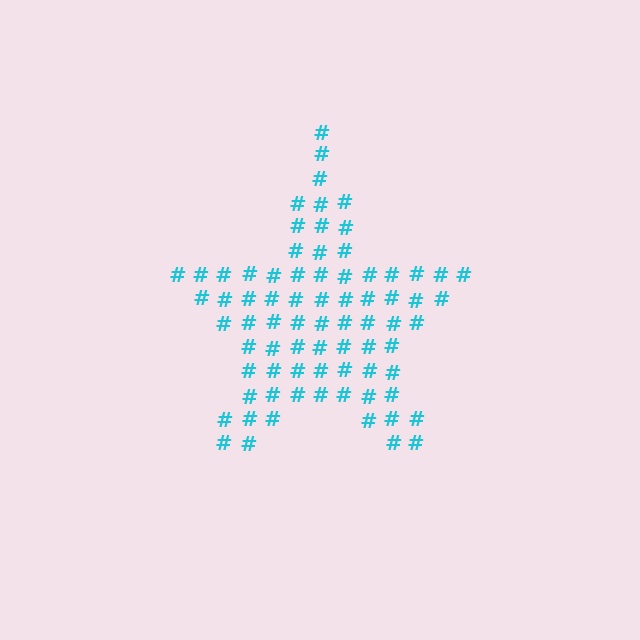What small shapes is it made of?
It is made of small hash symbols.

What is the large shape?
The large shape is a star.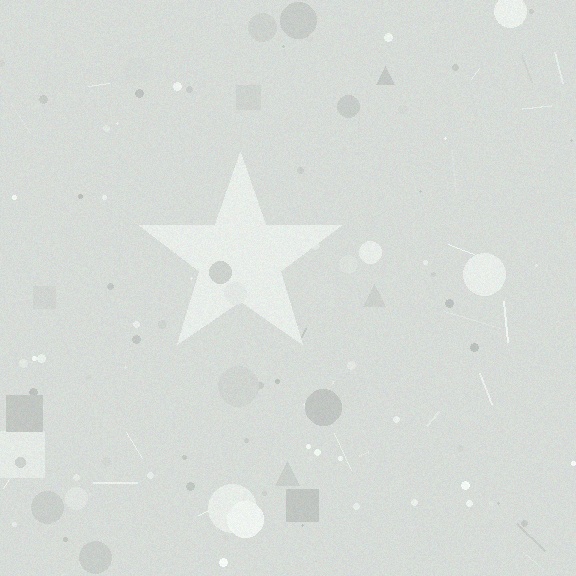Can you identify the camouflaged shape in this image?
The camouflaged shape is a star.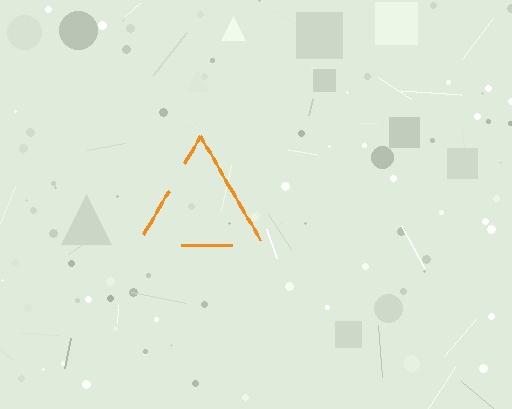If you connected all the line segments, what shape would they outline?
They would outline a triangle.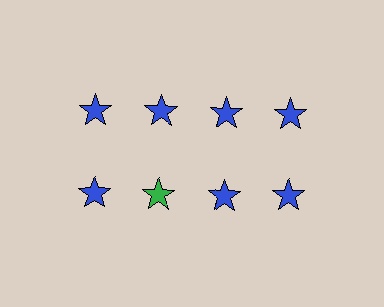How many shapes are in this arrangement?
There are 8 shapes arranged in a grid pattern.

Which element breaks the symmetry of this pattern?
The green star in the second row, second from left column breaks the symmetry. All other shapes are blue stars.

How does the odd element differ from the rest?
It has a different color: green instead of blue.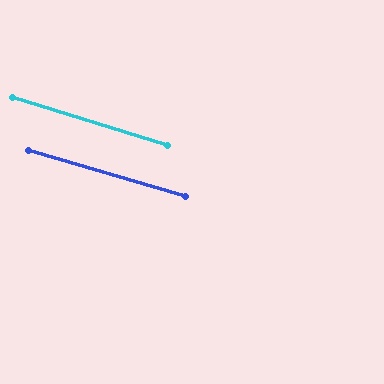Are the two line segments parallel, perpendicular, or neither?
Parallel — their directions differ by only 0.6°.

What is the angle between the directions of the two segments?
Approximately 1 degree.